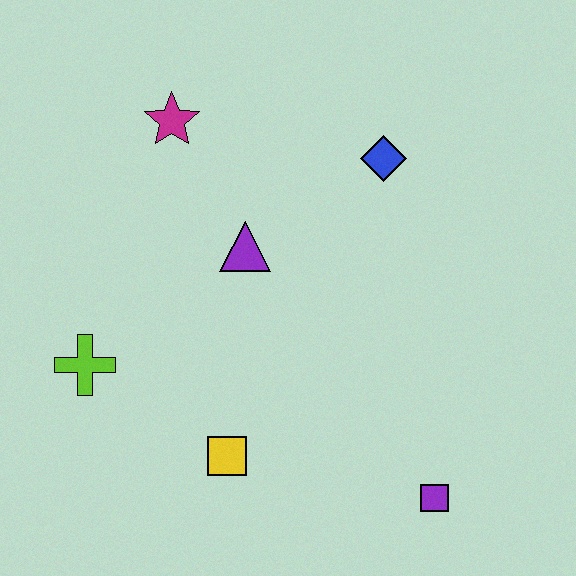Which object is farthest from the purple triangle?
The purple square is farthest from the purple triangle.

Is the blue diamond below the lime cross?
No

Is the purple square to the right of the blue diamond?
Yes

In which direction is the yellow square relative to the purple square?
The yellow square is to the left of the purple square.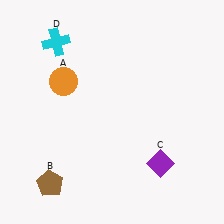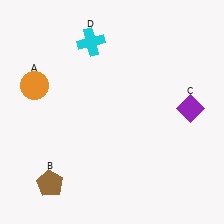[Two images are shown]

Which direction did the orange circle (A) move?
The orange circle (A) moved left.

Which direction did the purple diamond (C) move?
The purple diamond (C) moved up.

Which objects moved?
The objects that moved are: the orange circle (A), the purple diamond (C), the cyan cross (D).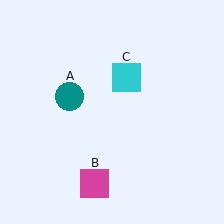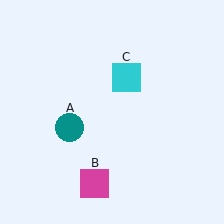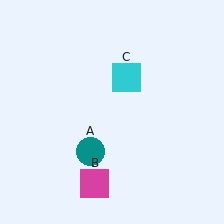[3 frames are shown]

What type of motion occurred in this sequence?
The teal circle (object A) rotated counterclockwise around the center of the scene.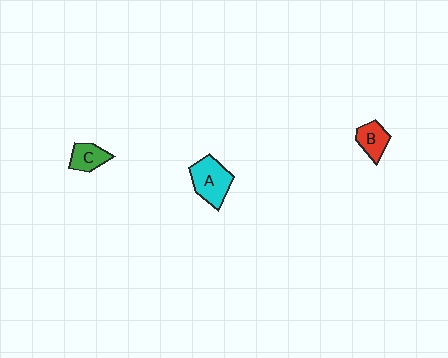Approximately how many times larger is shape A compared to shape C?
Approximately 1.7 times.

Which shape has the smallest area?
Shape C (green).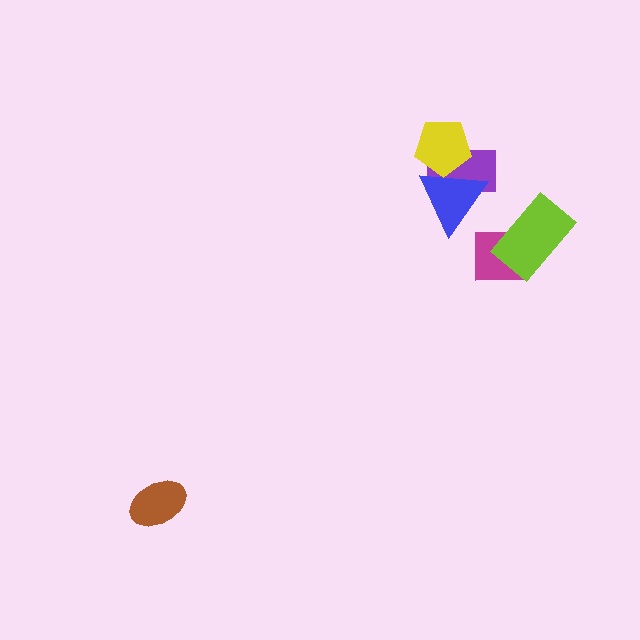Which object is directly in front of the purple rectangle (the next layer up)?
The yellow pentagon is directly in front of the purple rectangle.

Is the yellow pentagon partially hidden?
Yes, it is partially covered by another shape.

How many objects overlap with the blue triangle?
2 objects overlap with the blue triangle.